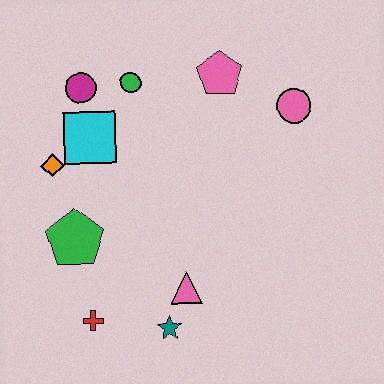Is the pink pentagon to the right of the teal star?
Yes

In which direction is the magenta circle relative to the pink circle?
The magenta circle is to the left of the pink circle.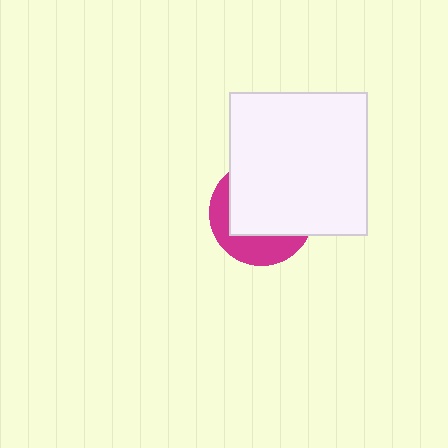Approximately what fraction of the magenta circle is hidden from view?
Roughly 65% of the magenta circle is hidden behind the white rectangle.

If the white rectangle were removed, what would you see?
You would see the complete magenta circle.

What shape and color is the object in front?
The object in front is a white rectangle.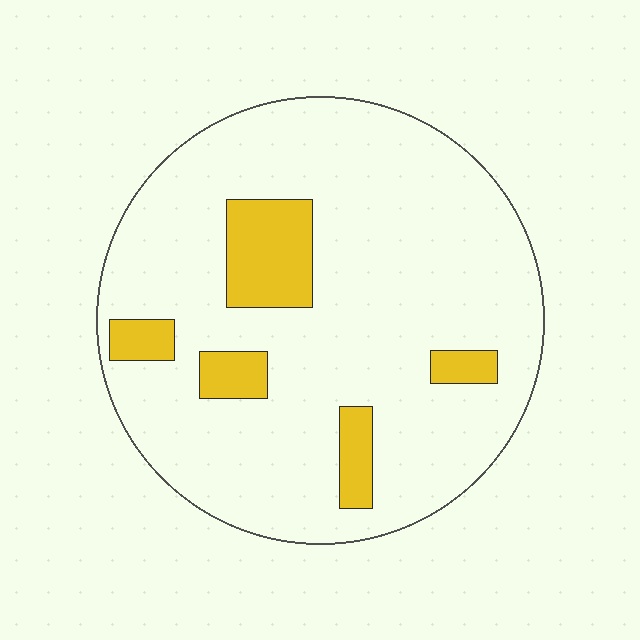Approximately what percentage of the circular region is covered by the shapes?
Approximately 15%.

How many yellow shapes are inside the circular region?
5.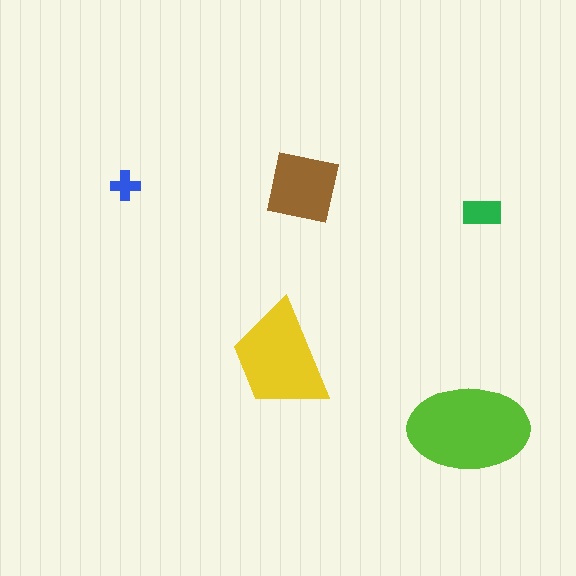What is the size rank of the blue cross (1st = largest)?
5th.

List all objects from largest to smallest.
The lime ellipse, the yellow trapezoid, the brown square, the green rectangle, the blue cross.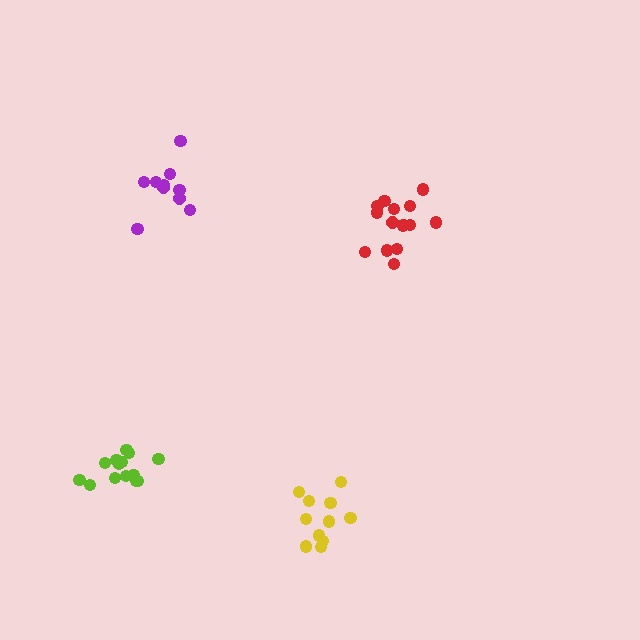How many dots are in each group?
Group 1: 15 dots, Group 2: 10 dots, Group 3: 15 dots, Group 4: 11 dots (51 total).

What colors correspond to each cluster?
The clusters are colored: red, purple, lime, yellow.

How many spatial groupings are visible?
There are 4 spatial groupings.